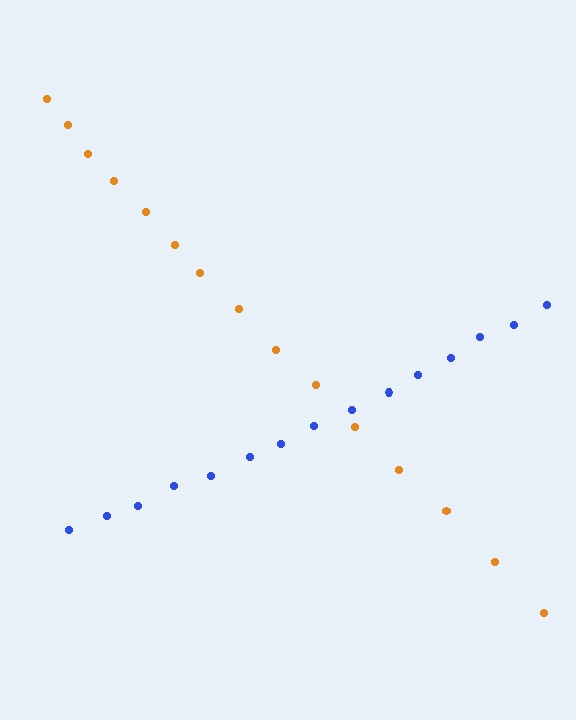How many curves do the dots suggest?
There are 2 distinct paths.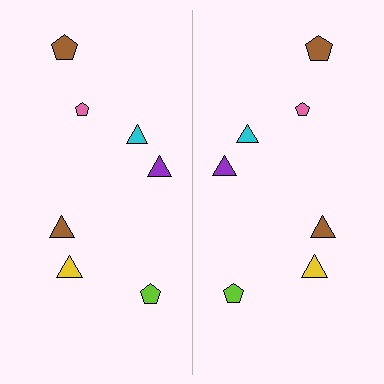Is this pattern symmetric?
Yes, this pattern has bilateral (reflection) symmetry.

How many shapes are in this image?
There are 14 shapes in this image.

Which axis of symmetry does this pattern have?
The pattern has a vertical axis of symmetry running through the center of the image.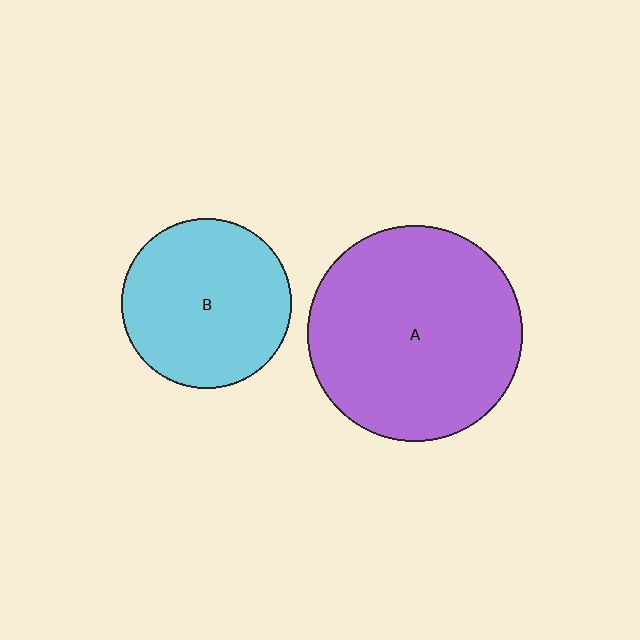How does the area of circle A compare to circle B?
Approximately 1.6 times.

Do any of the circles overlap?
No, none of the circles overlap.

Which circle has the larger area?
Circle A (purple).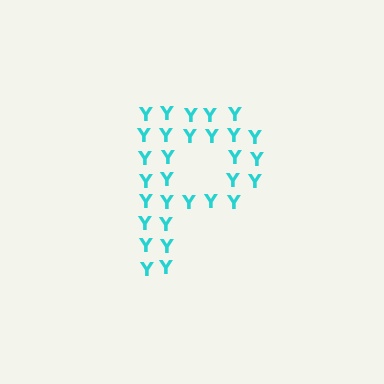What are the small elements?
The small elements are letter Y's.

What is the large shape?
The large shape is the letter P.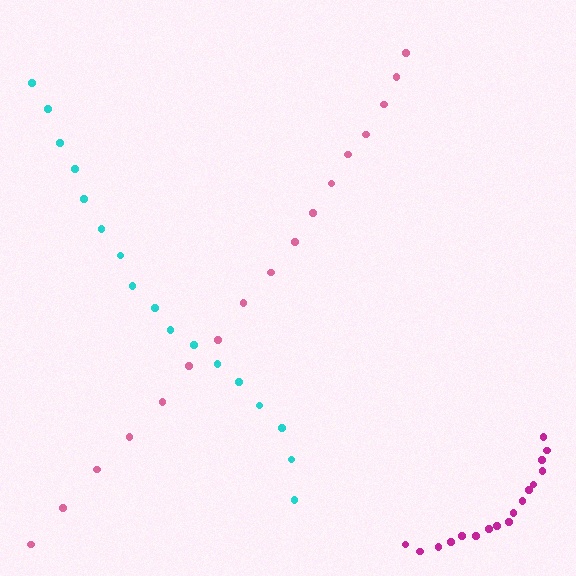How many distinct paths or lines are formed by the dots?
There are 3 distinct paths.